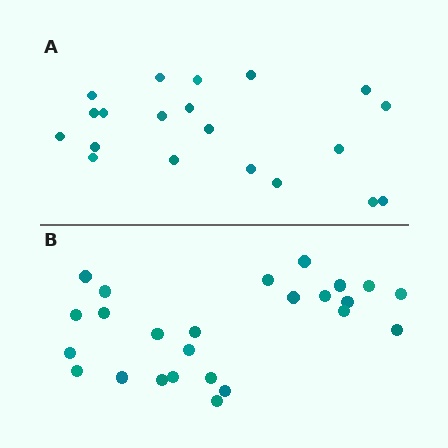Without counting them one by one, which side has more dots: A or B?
Region B (the bottom region) has more dots.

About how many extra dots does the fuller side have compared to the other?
Region B has about 5 more dots than region A.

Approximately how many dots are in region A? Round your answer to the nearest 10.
About 20 dots.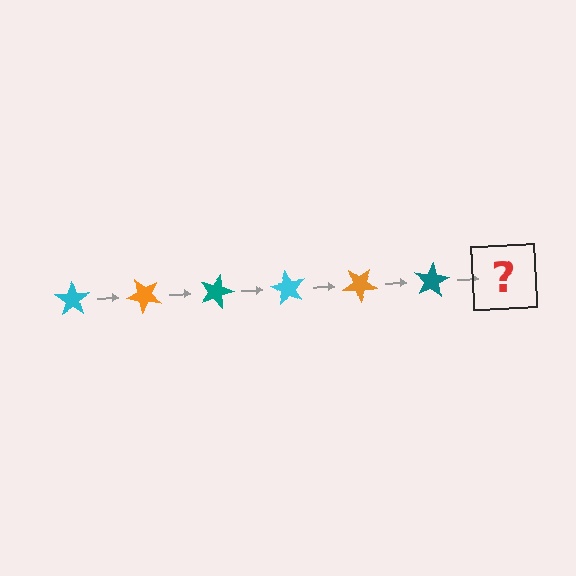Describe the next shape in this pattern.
It should be a cyan star, rotated 270 degrees from the start.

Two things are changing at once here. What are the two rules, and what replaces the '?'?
The two rules are that it rotates 45 degrees each step and the color cycles through cyan, orange, and teal. The '?' should be a cyan star, rotated 270 degrees from the start.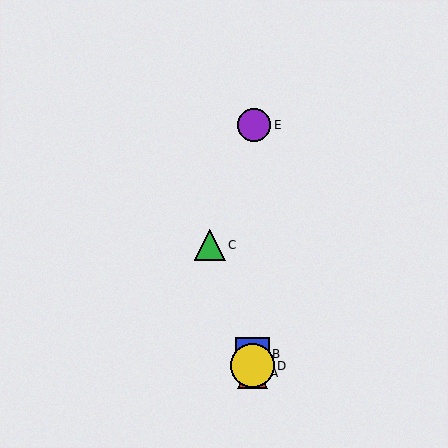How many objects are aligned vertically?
4 objects (A, B, D, E) are aligned vertically.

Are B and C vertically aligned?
No, B is at x≈252 and C is at x≈210.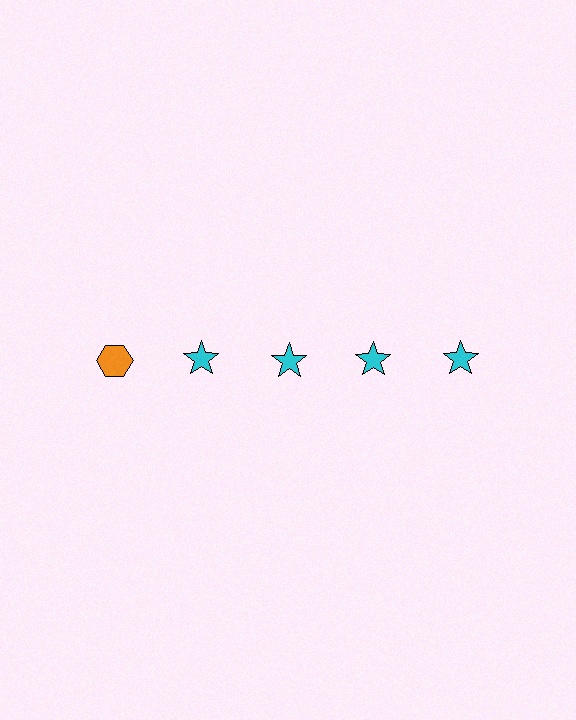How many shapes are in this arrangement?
There are 5 shapes arranged in a grid pattern.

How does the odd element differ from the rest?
It differs in both color (orange instead of cyan) and shape (hexagon instead of star).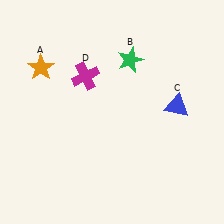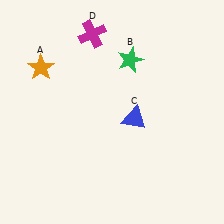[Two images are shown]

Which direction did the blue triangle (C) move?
The blue triangle (C) moved left.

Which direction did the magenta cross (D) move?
The magenta cross (D) moved up.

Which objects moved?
The objects that moved are: the blue triangle (C), the magenta cross (D).